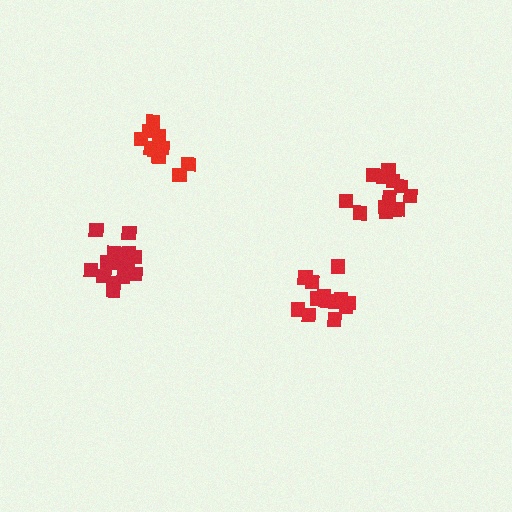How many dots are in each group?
Group 1: 13 dots, Group 2: 14 dots, Group 3: 12 dots, Group 4: 17 dots (56 total).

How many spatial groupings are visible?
There are 4 spatial groupings.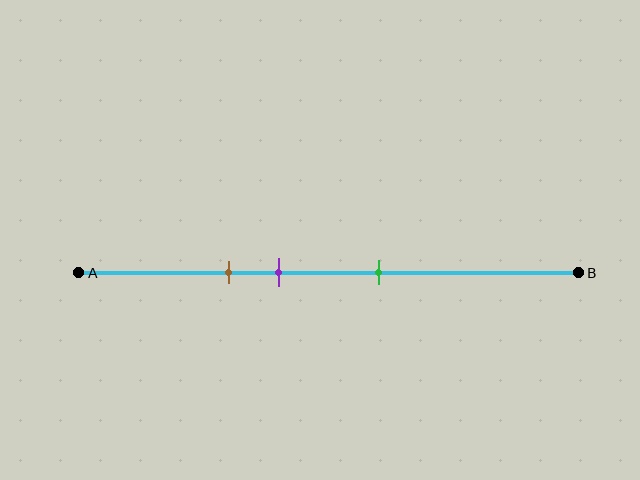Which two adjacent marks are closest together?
The brown and purple marks are the closest adjacent pair.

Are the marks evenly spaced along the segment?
Yes, the marks are approximately evenly spaced.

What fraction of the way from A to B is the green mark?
The green mark is approximately 60% (0.6) of the way from A to B.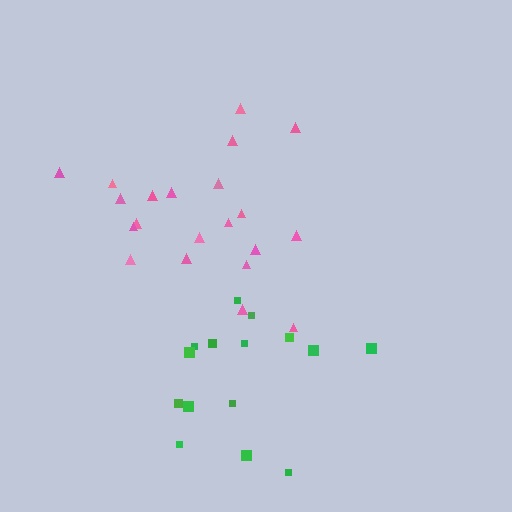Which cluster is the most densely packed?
Pink.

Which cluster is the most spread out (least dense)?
Green.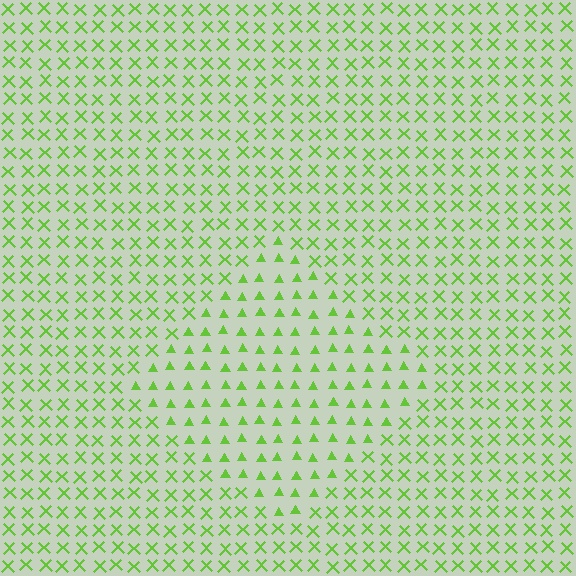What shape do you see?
I see a diamond.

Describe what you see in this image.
The image is filled with small lime elements arranged in a uniform grid. A diamond-shaped region contains triangles, while the surrounding area contains X marks. The boundary is defined purely by the change in element shape.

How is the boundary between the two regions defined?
The boundary is defined by a change in element shape: triangles inside vs. X marks outside. All elements share the same color and spacing.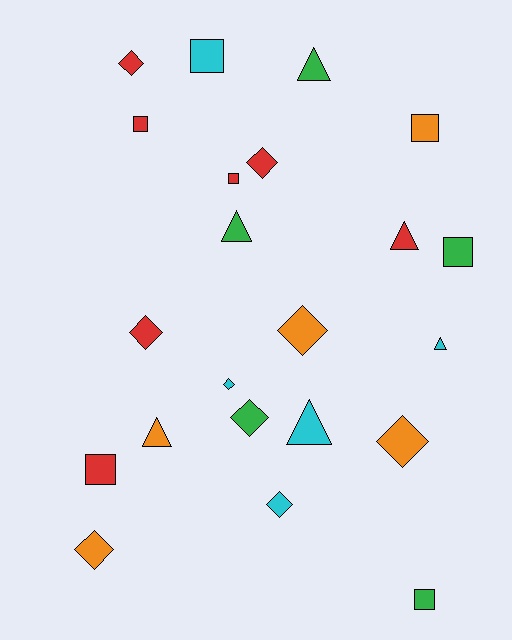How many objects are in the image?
There are 22 objects.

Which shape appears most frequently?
Diamond, with 9 objects.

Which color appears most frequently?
Red, with 7 objects.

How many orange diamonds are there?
There are 3 orange diamonds.